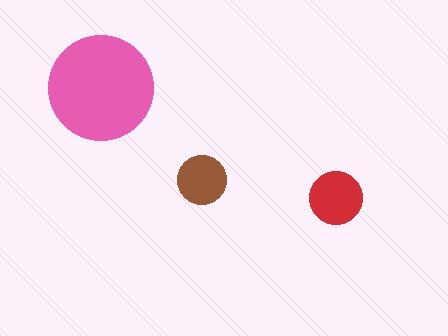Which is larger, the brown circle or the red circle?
The red one.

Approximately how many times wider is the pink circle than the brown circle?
About 2 times wider.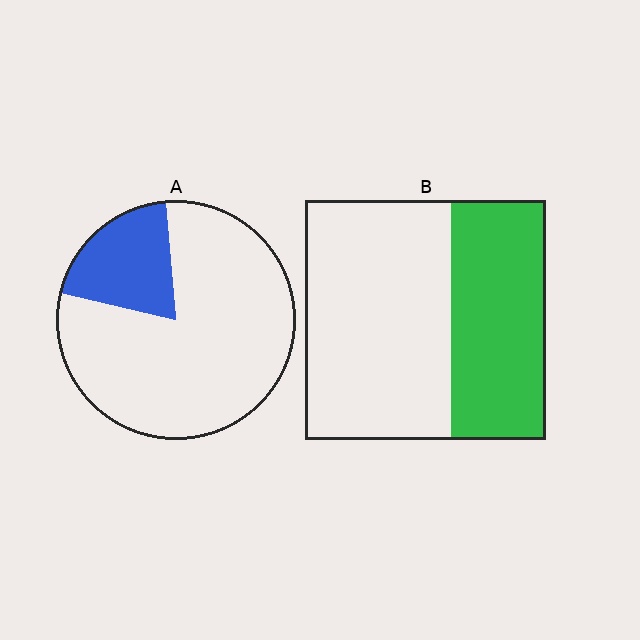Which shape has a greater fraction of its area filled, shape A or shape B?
Shape B.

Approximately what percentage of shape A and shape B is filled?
A is approximately 20% and B is approximately 40%.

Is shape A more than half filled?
No.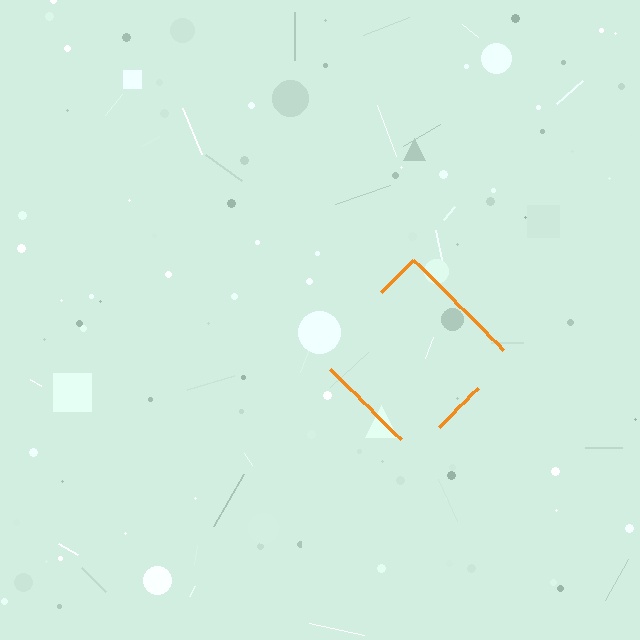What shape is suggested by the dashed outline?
The dashed outline suggests a diamond.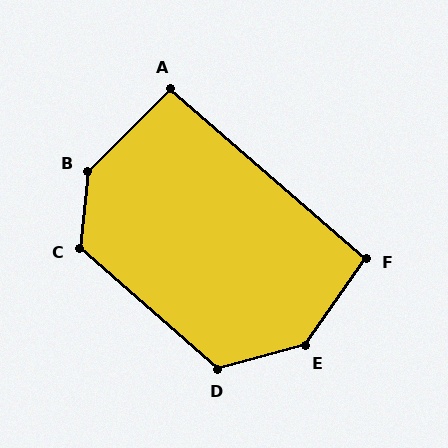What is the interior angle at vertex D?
Approximately 123 degrees (obtuse).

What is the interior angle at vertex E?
Approximately 140 degrees (obtuse).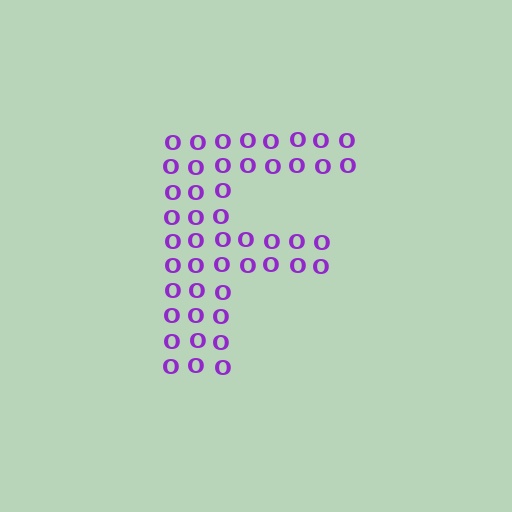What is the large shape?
The large shape is the letter F.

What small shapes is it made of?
It is made of small letter O's.